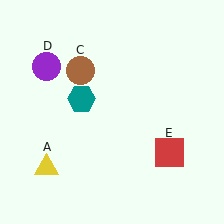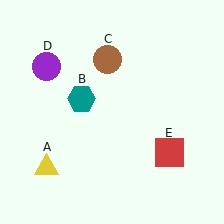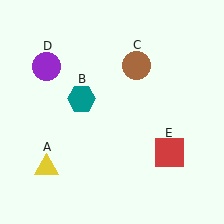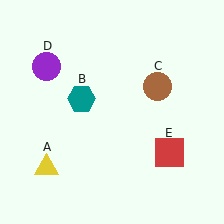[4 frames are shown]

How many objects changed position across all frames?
1 object changed position: brown circle (object C).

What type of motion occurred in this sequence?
The brown circle (object C) rotated clockwise around the center of the scene.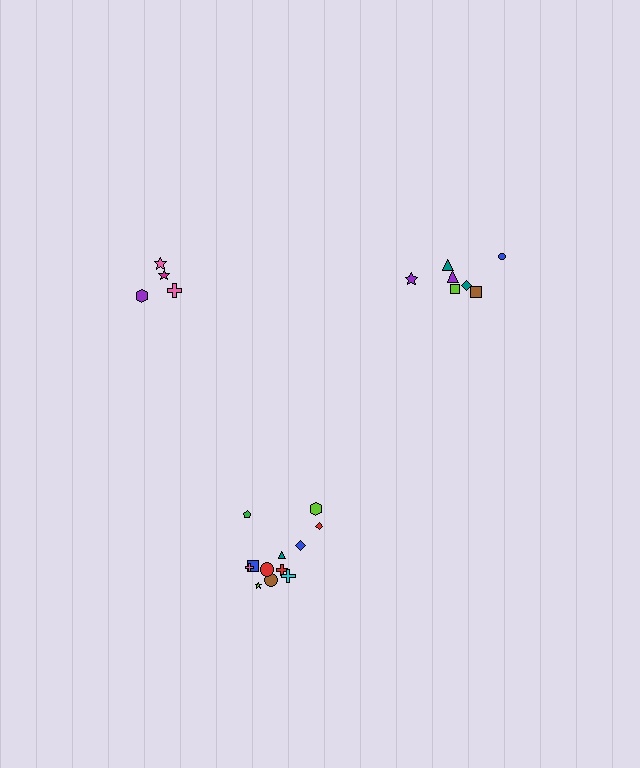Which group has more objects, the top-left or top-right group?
The top-right group.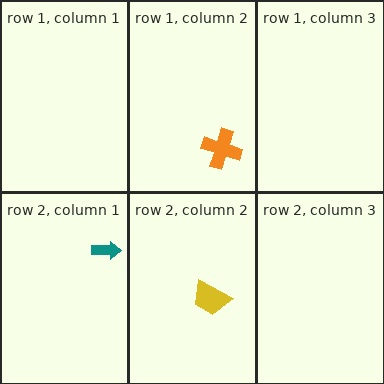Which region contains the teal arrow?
The row 2, column 1 region.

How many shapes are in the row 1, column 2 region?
1.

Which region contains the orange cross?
The row 1, column 2 region.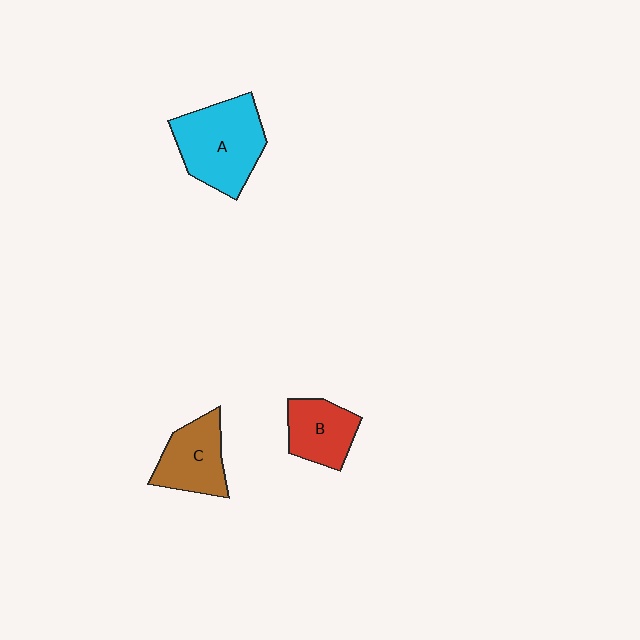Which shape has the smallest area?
Shape B (red).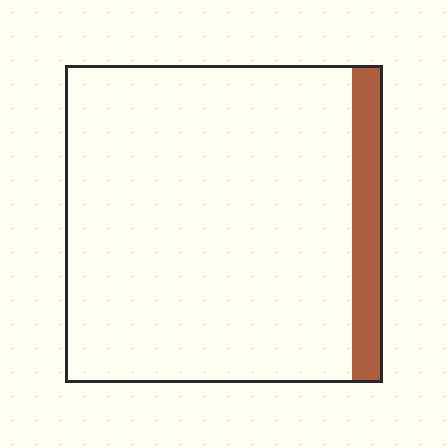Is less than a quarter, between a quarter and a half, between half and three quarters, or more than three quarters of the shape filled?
Less than a quarter.